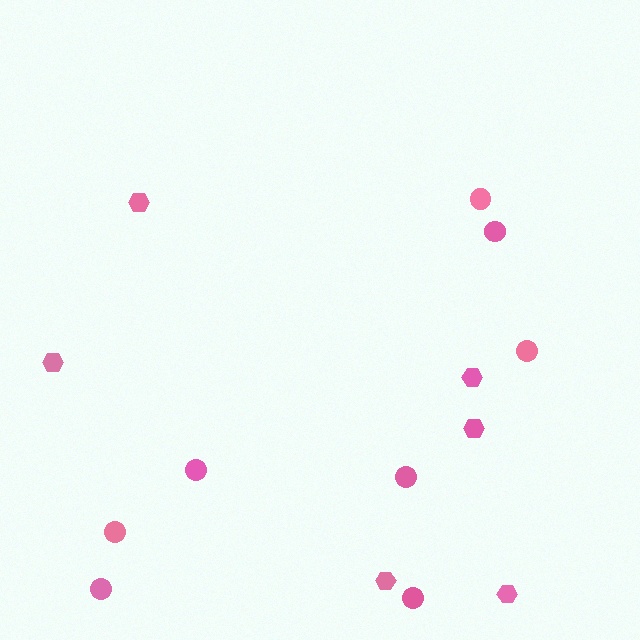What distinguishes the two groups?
There are 2 groups: one group of circles (8) and one group of hexagons (6).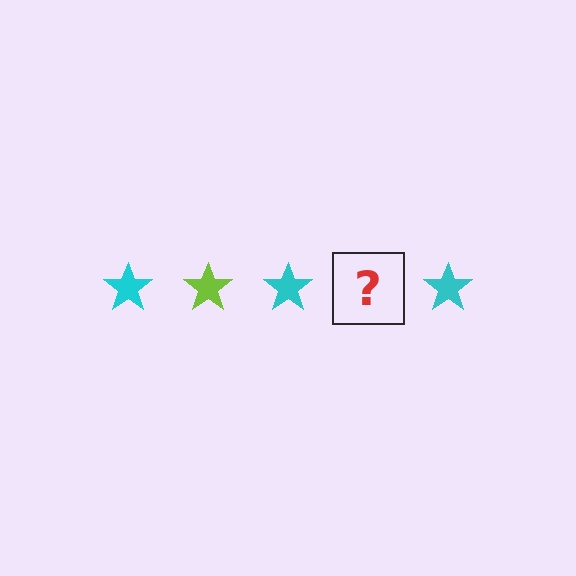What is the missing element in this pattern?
The missing element is a lime star.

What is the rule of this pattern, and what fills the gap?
The rule is that the pattern cycles through cyan, lime stars. The gap should be filled with a lime star.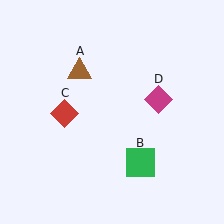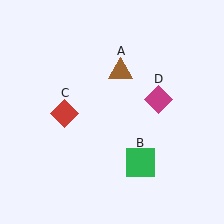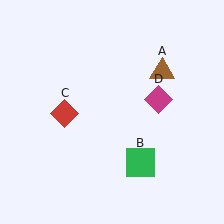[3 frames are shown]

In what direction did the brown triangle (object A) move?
The brown triangle (object A) moved right.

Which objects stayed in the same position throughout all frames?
Green square (object B) and red diamond (object C) and magenta diamond (object D) remained stationary.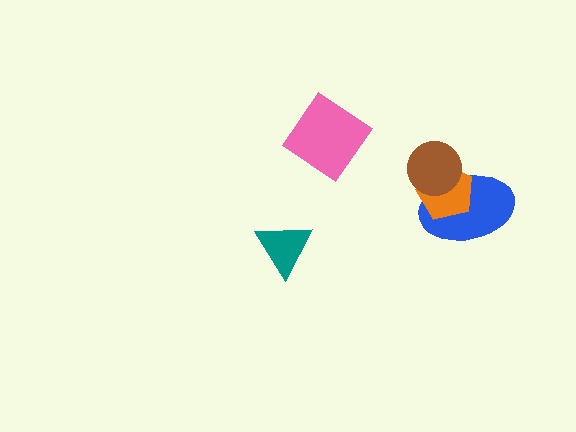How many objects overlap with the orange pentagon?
2 objects overlap with the orange pentagon.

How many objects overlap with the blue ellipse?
2 objects overlap with the blue ellipse.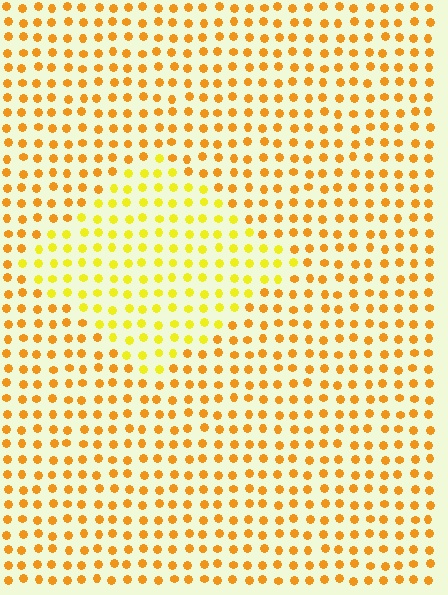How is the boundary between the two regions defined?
The boundary is defined purely by a slight shift in hue (about 26 degrees). Spacing, size, and orientation are identical on both sides.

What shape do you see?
I see a diamond.